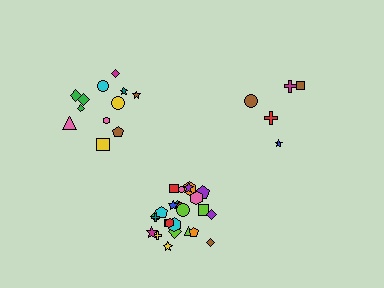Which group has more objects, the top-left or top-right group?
The top-left group.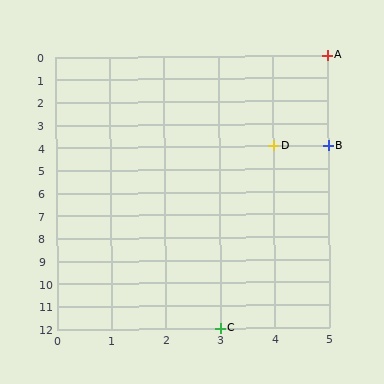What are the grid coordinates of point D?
Point D is at grid coordinates (4, 4).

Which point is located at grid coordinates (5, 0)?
Point A is at (5, 0).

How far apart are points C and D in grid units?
Points C and D are 1 column and 8 rows apart (about 8.1 grid units diagonally).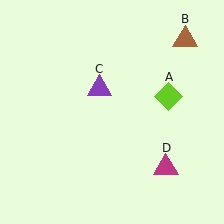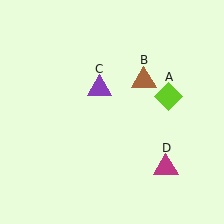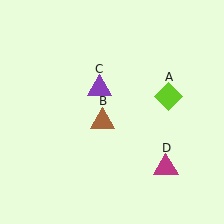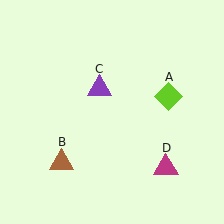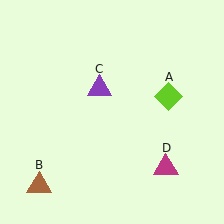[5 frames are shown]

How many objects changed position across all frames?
1 object changed position: brown triangle (object B).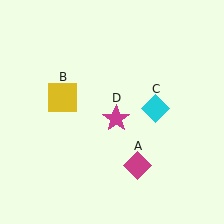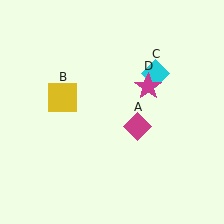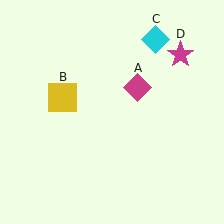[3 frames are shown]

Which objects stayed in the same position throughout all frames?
Yellow square (object B) remained stationary.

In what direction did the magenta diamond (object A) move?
The magenta diamond (object A) moved up.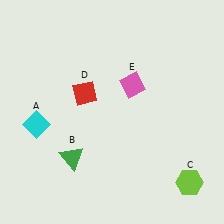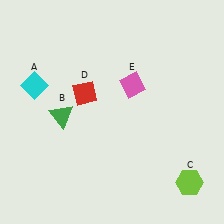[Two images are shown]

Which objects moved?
The objects that moved are: the cyan diamond (A), the green triangle (B).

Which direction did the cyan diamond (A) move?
The cyan diamond (A) moved up.